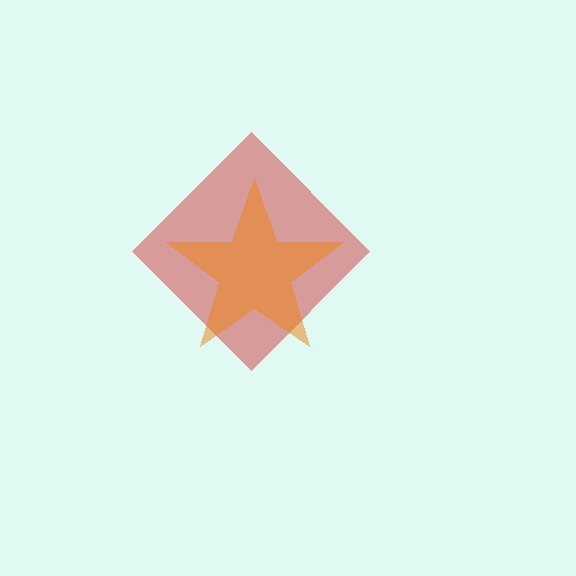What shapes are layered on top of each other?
The layered shapes are: a red diamond, an orange star.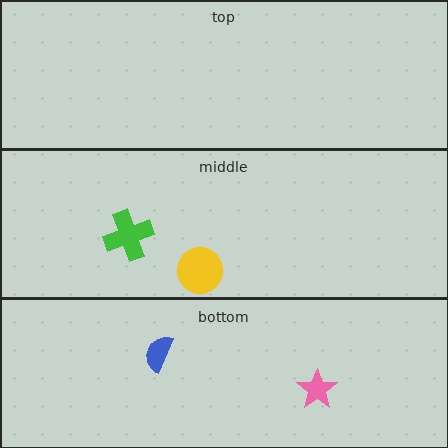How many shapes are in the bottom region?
2.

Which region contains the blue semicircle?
The bottom region.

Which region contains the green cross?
The middle region.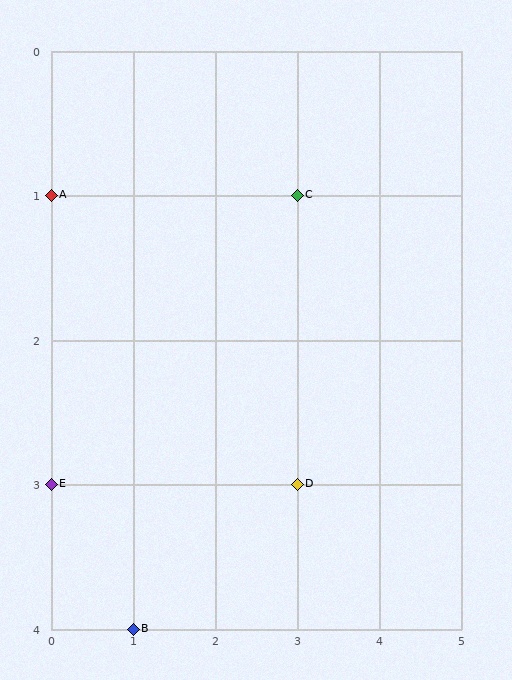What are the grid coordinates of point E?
Point E is at grid coordinates (0, 3).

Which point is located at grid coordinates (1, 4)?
Point B is at (1, 4).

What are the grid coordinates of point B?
Point B is at grid coordinates (1, 4).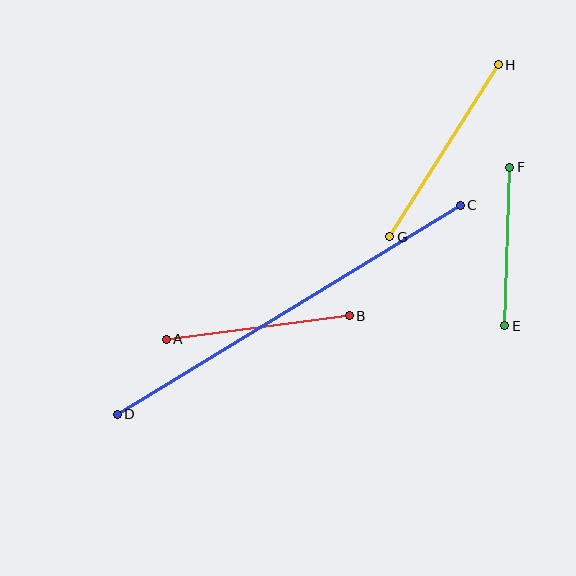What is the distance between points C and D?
The distance is approximately 402 pixels.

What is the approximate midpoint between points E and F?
The midpoint is at approximately (507, 246) pixels.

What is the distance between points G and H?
The distance is approximately 203 pixels.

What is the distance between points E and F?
The distance is approximately 158 pixels.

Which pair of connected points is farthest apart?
Points C and D are farthest apart.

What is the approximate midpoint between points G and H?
The midpoint is at approximately (444, 151) pixels.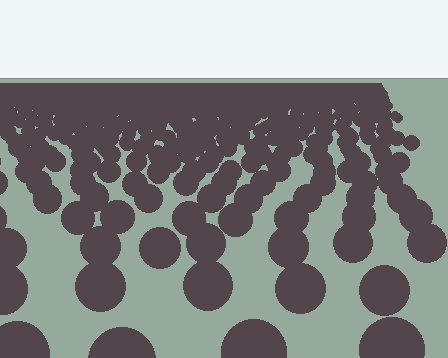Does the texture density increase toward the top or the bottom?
Density increases toward the top.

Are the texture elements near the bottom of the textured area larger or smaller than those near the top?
Larger. Near the bottom, elements are closer to the viewer and appear at a bigger on-screen size.